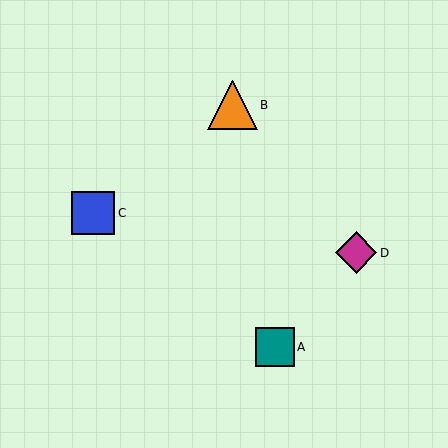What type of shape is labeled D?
Shape D is a magenta diamond.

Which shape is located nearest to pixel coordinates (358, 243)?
The magenta diamond (labeled D) at (356, 253) is nearest to that location.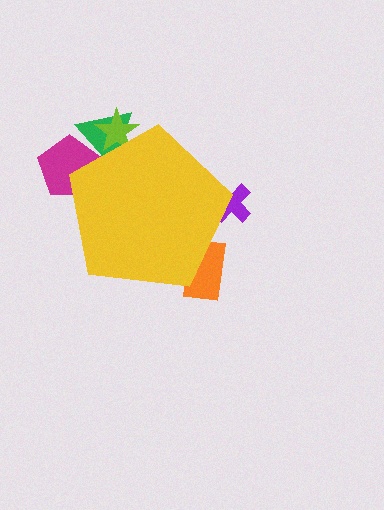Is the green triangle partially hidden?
Yes, the green triangle is partially hidden behind the yellow pentagon.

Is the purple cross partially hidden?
Yes, the purple cross is partially hidden behind the yellow pentagon.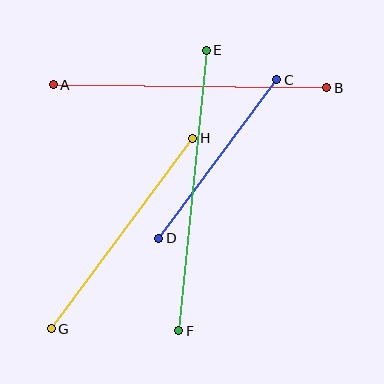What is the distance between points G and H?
The distance is approximately 237 pixels.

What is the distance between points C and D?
The distance is approximately 198 pixels.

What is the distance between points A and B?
The distance is approximately 273 pixels.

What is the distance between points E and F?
The distance is approximately 282 pixels.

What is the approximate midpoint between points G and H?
The midpoint is at approximately (122, 234) pixels.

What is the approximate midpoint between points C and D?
The midpoint is at approximately (218, 159) pixels.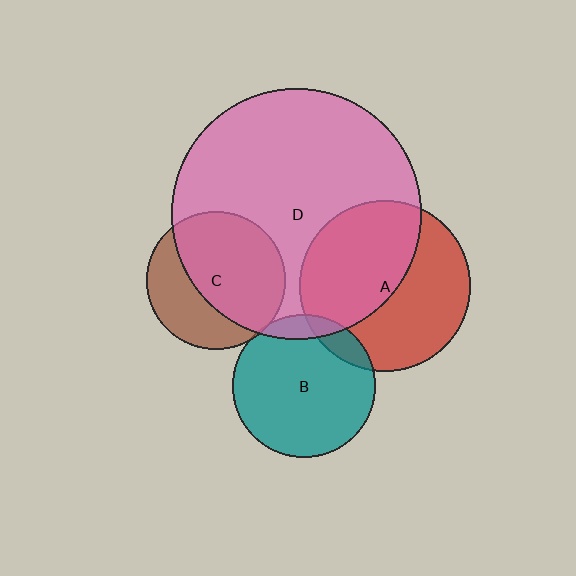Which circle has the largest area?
Circle D (pink).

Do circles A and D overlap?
Yes.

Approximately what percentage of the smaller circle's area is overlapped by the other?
Approximately 50%.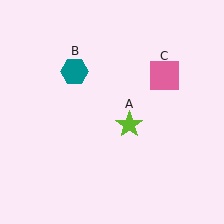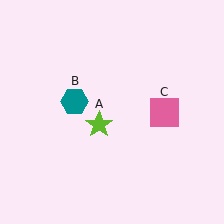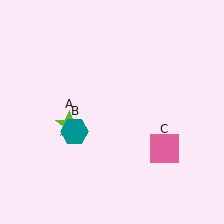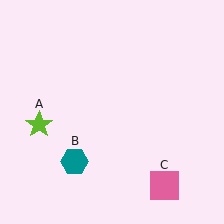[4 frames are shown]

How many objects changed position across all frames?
3 objects changed position: lime star (object A), teal hexagon (object B), pink square (object C).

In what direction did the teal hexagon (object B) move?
The teal hexagon (object B) moved down.